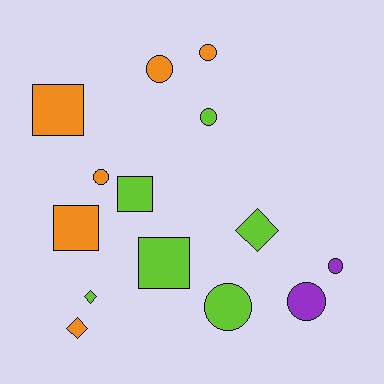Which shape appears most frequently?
Circle, with 7 objects.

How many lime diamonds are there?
There are 2 lime diamonds.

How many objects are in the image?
There are 14 objects.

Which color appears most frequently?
Orange, with 6 objects.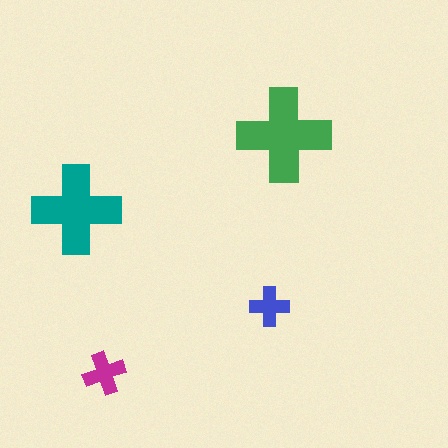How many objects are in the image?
There are 4 objects in the image.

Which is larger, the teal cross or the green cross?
The green one.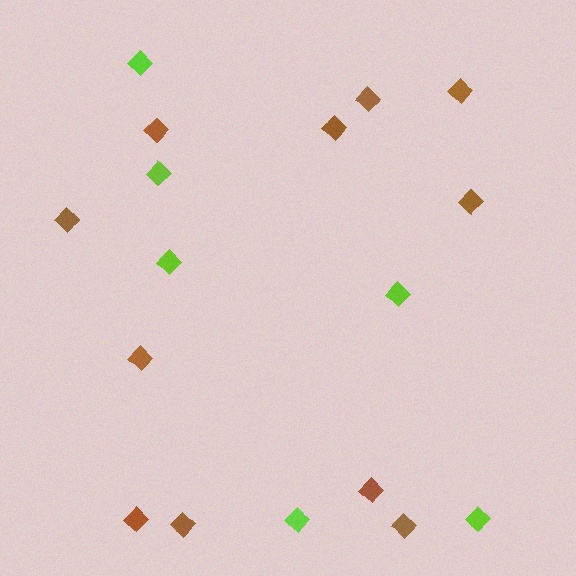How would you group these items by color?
There are 2 groups: one group of lime diamonds (6) and one group of brown diamonds (11).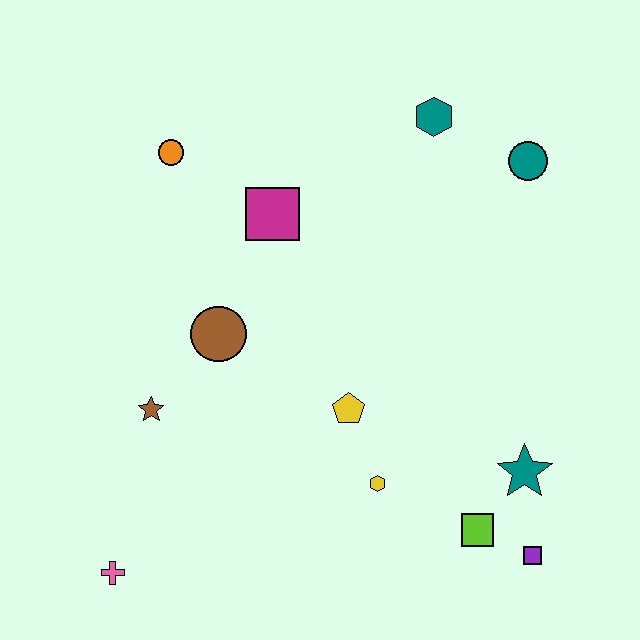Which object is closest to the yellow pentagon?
The yellow hexagon is closest to the yellow pentagon.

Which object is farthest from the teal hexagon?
The pink cross is farthest from the teal hexagon.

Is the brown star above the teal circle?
No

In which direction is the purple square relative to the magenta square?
The purple square is below the magenta square.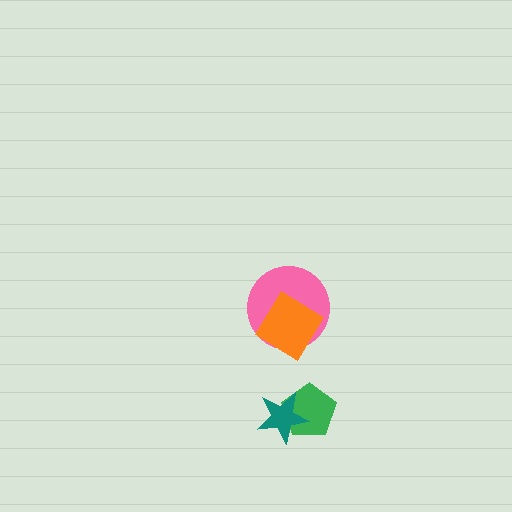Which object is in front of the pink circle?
The orange diamond is in front of the pink circle.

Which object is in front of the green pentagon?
The teal star is in front of the green pentagon.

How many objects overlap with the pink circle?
1 object overlaps with the pink circle.